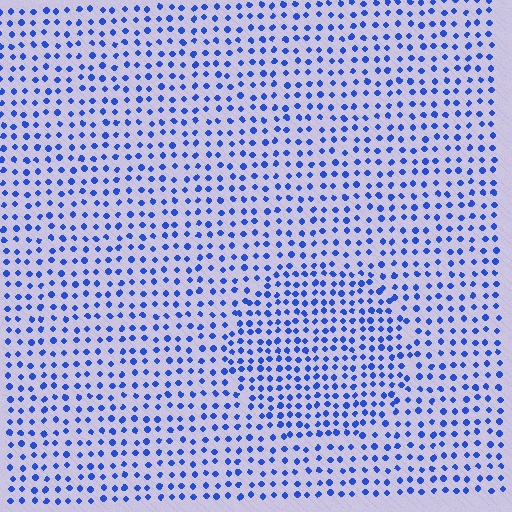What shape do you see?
I see a circle.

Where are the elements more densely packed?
The elements are more densely packed inside the circle boundary.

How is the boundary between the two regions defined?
The boundary is defined by a change in element density (approximately 1.5x ratio). All elements are the same color, size, and shape.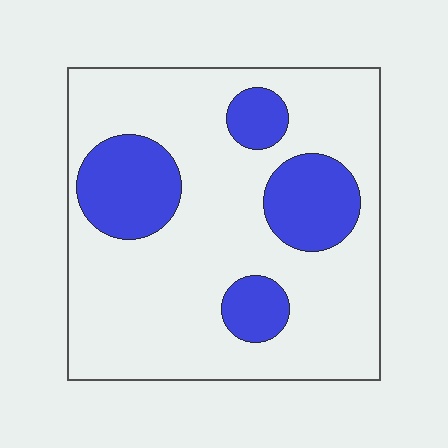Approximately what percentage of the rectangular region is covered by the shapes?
Approximately 25%.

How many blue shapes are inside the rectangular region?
4.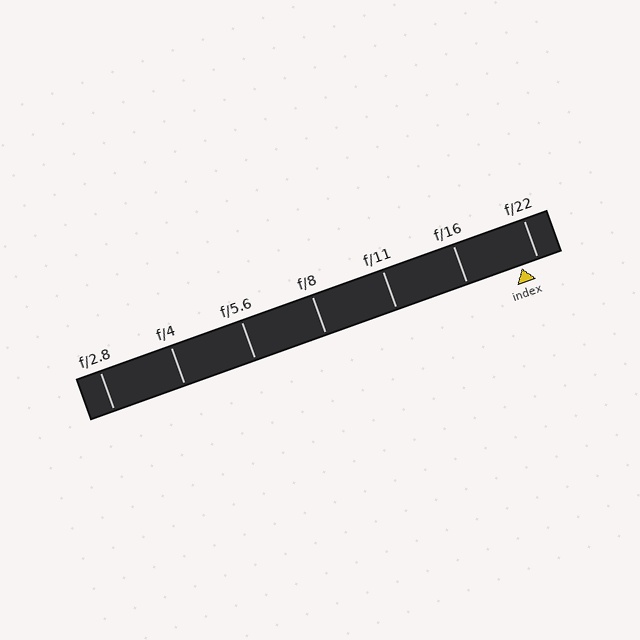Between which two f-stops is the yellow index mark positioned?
The index mark is between f/16 and f/22.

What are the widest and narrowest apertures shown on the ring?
The widest aperture shown is f/2.8 and the narrowest is f/22.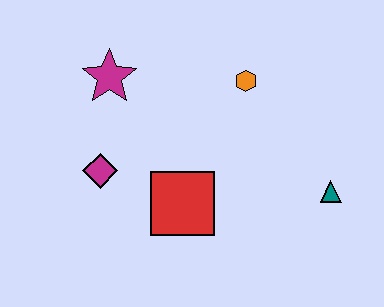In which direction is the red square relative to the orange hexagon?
The red square is below the orange hexagon.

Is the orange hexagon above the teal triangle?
Yes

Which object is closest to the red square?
The magenta diamond is closest to the red square.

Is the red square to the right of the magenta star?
Yes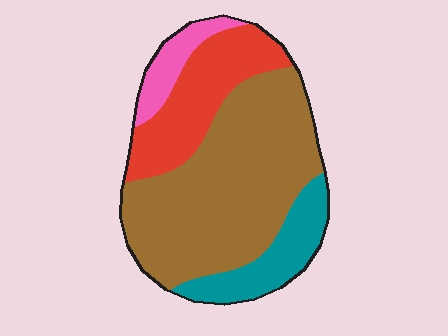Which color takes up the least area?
Pink, at roughly 10%.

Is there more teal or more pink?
Teal.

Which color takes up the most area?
Brown, at roughly 55%.